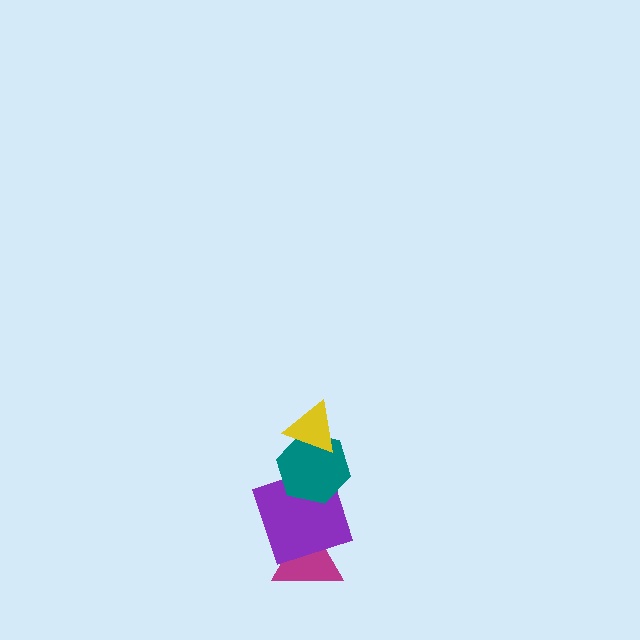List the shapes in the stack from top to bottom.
From top to bottom: the yellow triangle, the teal hexagon, the purple square, the magenta triangle.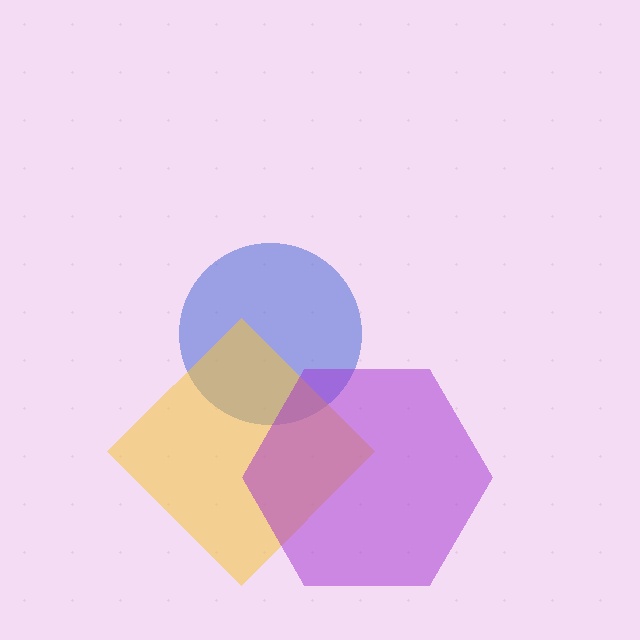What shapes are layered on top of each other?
The layered shapes are: a blue circle, a yellow diamond, a purple hexagon.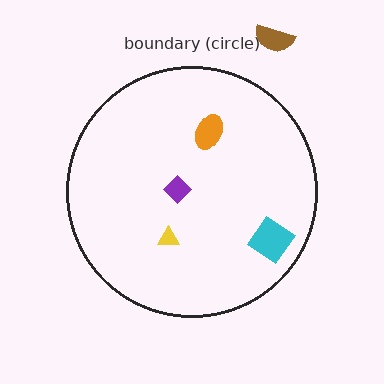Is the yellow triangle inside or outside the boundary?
Inside.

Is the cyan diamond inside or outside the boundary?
Inside.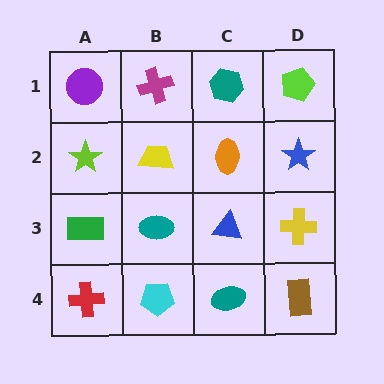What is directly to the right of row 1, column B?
A teal hexagon.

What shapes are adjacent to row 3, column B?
A yellow trapezoid (row 2, column B), a cyan pentagon (row 4, column B), a green rectangle (row 3, column A), a blue triangle (row 3, column C).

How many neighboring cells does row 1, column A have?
2.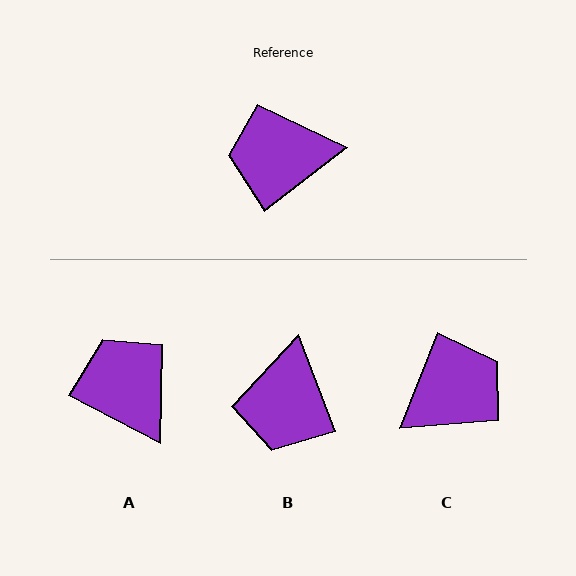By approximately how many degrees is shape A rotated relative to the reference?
Approximately 65 degrees clockwise.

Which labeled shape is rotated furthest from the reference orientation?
C, about 150 degrees away.